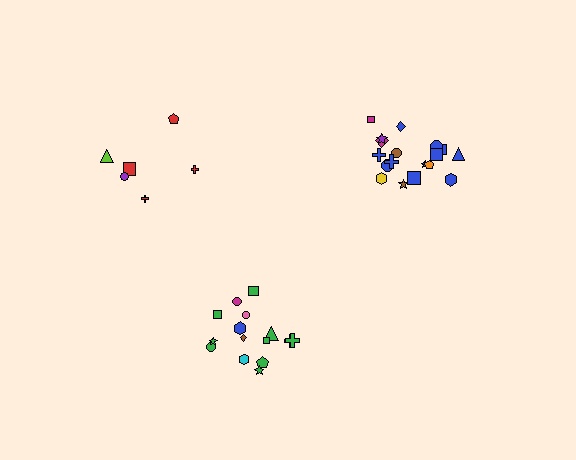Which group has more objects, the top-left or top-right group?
The top-right group.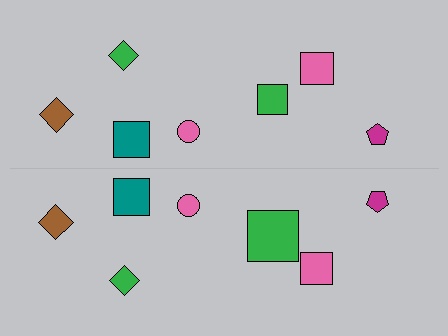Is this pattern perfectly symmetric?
No, the pattern is not perfectly symmetric. The green square on the bottom side has a different size than its mirror counterpart.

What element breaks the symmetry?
The green square on the bottom side has a different size than its mirror counterpart.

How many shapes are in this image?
There are 14 shapes in this image.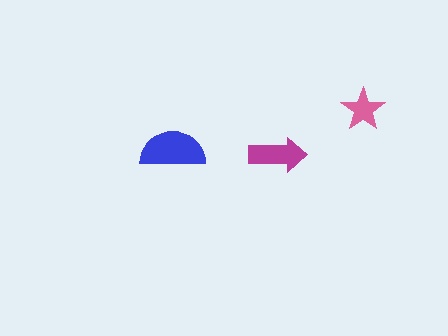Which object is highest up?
The pink star is topmost.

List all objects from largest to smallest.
The blue semicircle, the magenta arrow, the pink star.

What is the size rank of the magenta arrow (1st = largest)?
2nd.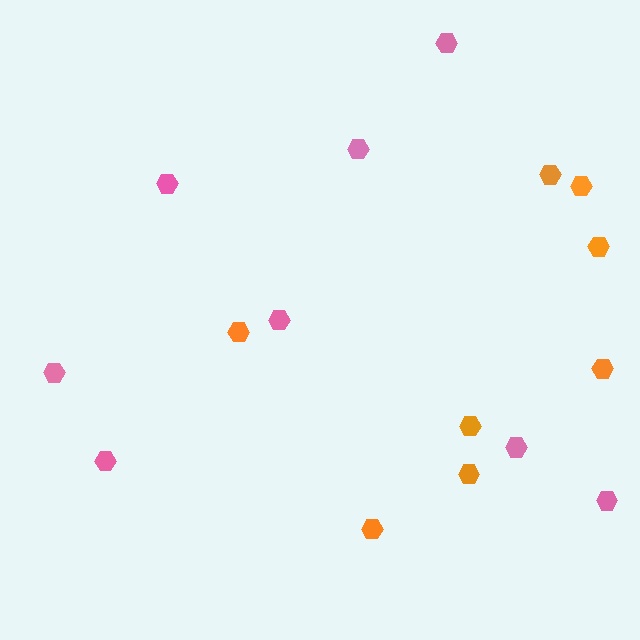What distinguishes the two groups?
There are 2 groups: one group of orange hexagons (8) and one group of pink hexagons (8).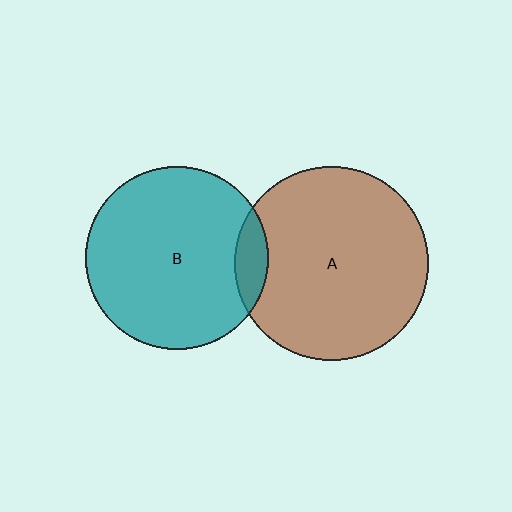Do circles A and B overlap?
Yes.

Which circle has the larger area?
Circle A (brown).